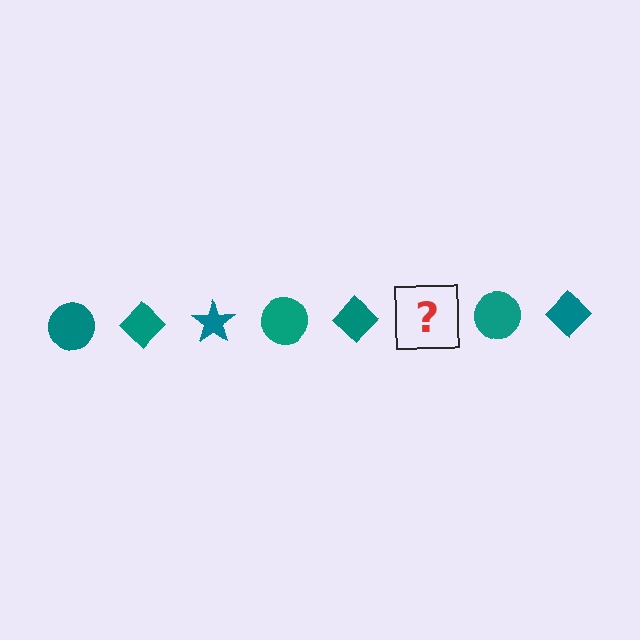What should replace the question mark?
The question mark should be replaced with a teal star.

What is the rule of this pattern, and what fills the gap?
The rule is that the pattern cycles through circle, diamond, star shapes in teal. The gap should be filled with a teal star.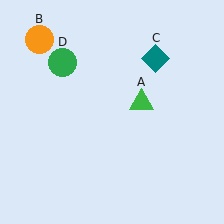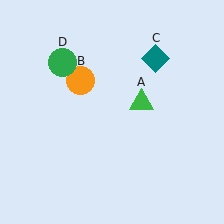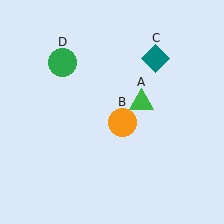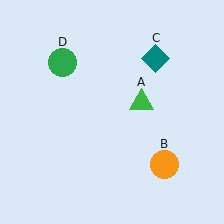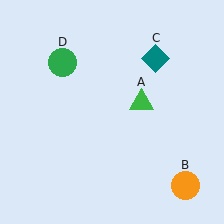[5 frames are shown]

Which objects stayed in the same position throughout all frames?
Green triangle (object A) and teal diamond (object C) and green circle (object D) remained stationary.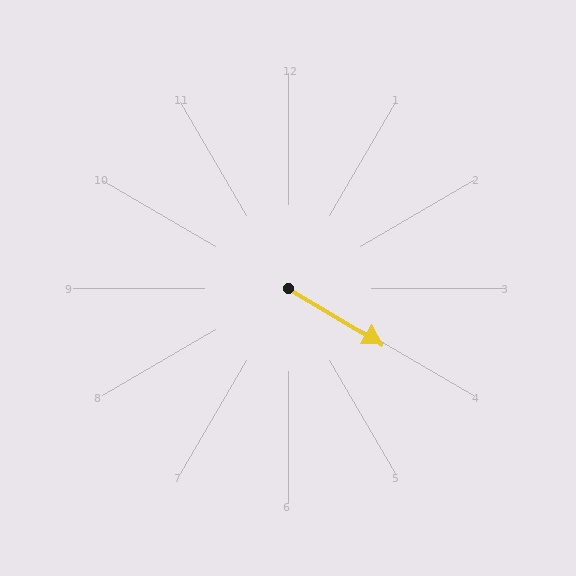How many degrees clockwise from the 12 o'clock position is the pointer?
Approximately 121 degrees.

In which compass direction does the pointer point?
Southeast.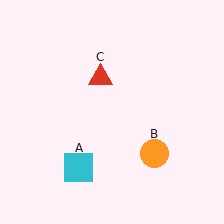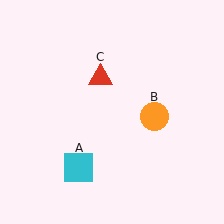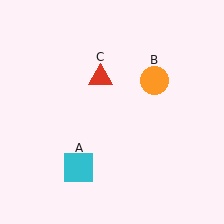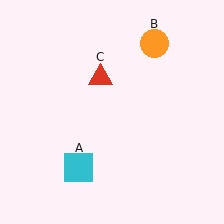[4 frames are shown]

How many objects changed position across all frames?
1 object changed position: orange circle (object B).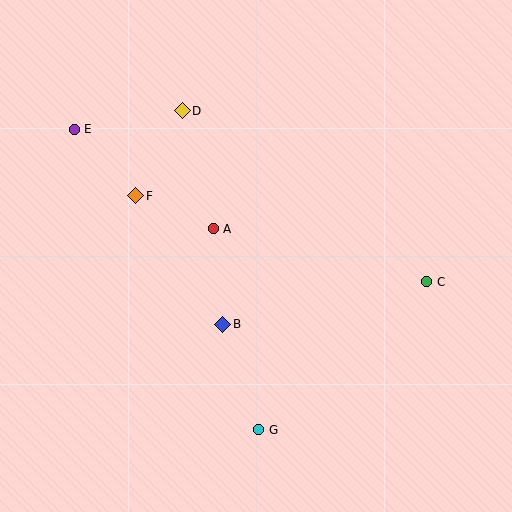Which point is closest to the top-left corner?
Point E is closest to the top-left corner.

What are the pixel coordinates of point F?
Point F is at (136, 196).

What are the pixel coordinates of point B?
Point B is at (223, 324).